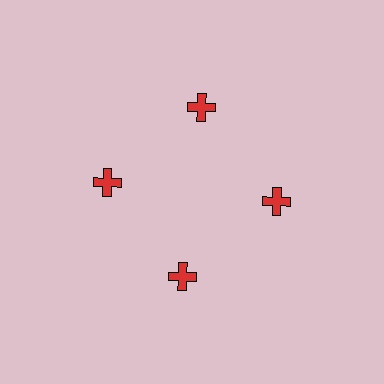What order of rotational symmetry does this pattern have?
This pattern has 4-fold rotational symmetry.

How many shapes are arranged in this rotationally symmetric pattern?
There are 4 shapes, arranged in 4 groups of 1.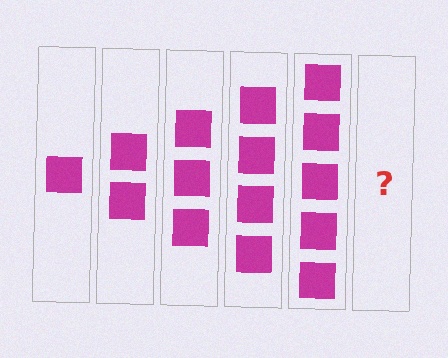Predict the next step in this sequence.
The next step is 6 squares.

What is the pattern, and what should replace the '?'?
The pattern is that each step adds one more square. The '?' should be 6 squares.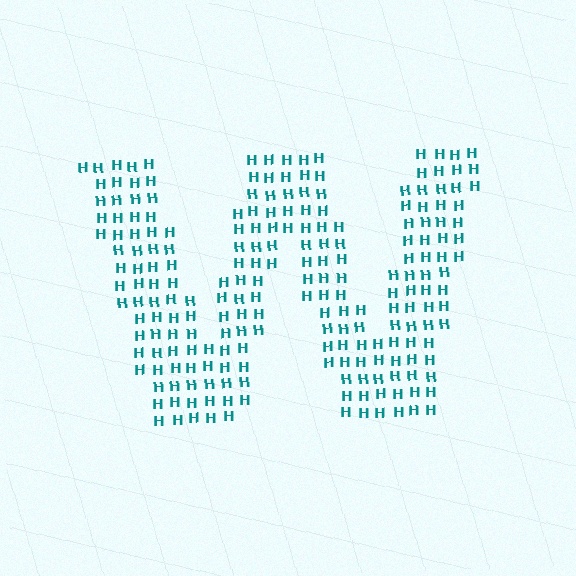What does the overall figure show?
The overall figure shows the letter W.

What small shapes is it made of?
It is made of small letter H's.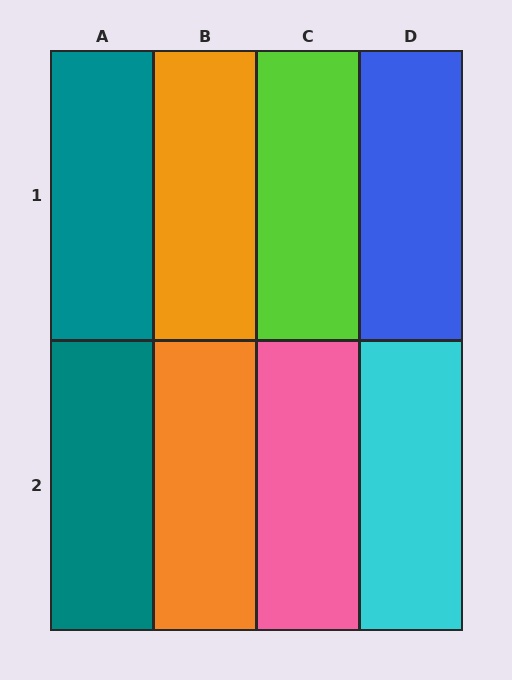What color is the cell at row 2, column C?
Pink.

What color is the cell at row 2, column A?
Teal.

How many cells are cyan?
1 cell is cyan.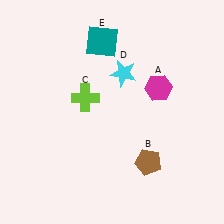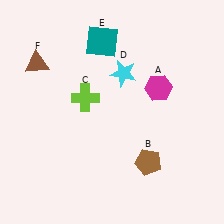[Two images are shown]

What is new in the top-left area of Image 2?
A brown triangle (F) was added in the top-left area of Image 2.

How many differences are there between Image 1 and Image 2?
There is 1 difference between the two images.